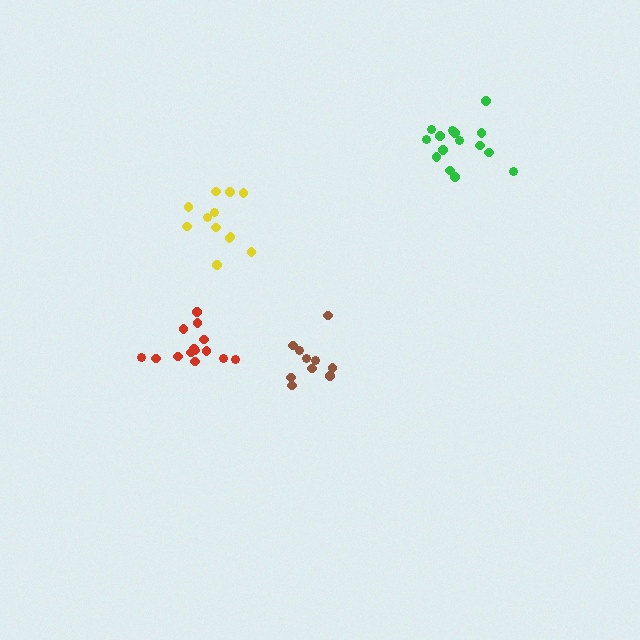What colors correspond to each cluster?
The clusters are colored: green, yellow, brown, red.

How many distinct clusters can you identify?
There are 4 distinct clusters.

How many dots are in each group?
Group 1: 15 dots, Group 2: 12 dots, Group 3: 10 dots, Group 4: 14 dots (51 total).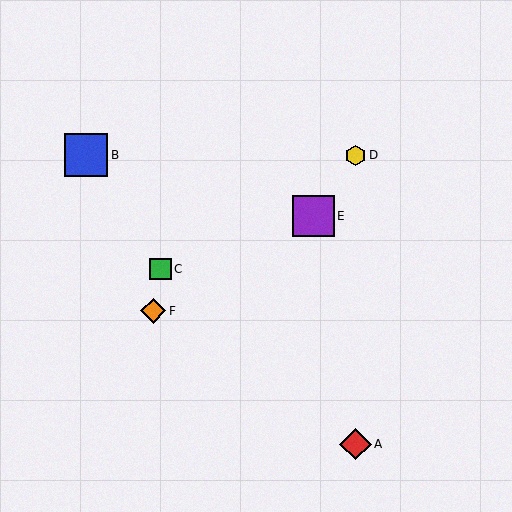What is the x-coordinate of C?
Object C is at x≈161.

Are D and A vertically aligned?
Yes, both are at x≈356.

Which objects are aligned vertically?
Objects A, D are aligned vertically.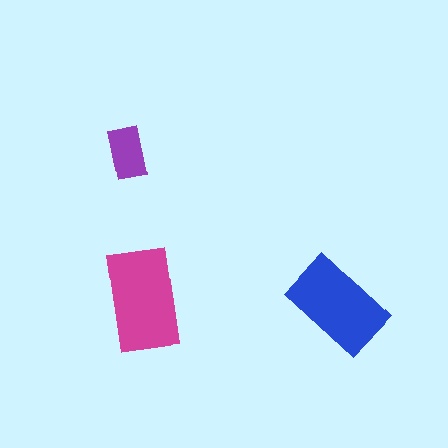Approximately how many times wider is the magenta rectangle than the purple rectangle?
About 2 times wider.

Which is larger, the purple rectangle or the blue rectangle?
The blue one.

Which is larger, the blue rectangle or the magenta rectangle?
The magenta one.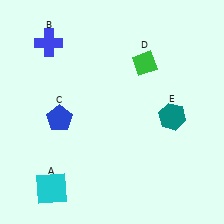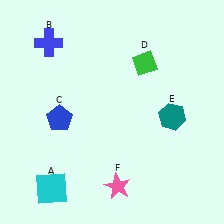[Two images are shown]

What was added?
A pink star (F) was added in Image 2.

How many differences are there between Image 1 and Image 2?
There is 1 difference between the two images.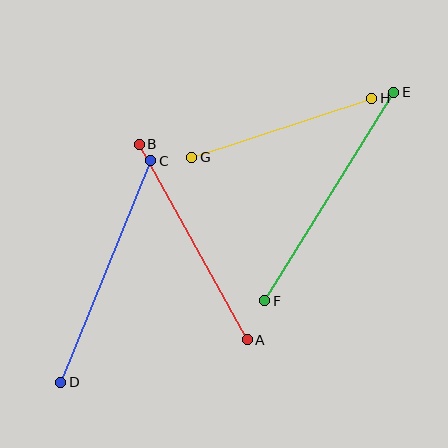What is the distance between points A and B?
The distance is approximately 224 pixels.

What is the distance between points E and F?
The distance is approximately 245 pixels.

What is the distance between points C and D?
The distance is approximately 239 pixels.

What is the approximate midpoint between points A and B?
The midpoint is at approximately (193, 242) pixels.